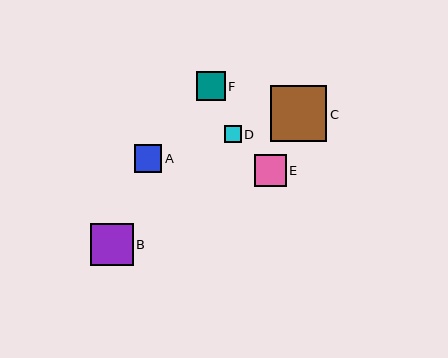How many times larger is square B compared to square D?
Square B is approximately 2.6 times the size of square D.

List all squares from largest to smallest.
From largest to smallest: C, B, E, F, A, D.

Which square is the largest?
Square C is the largest with a size of approximately 56 pixels.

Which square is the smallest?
Square D is the smallest with a size of approximately 16 pixels.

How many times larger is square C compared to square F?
Square C is approximately 2.0 times the size of square F.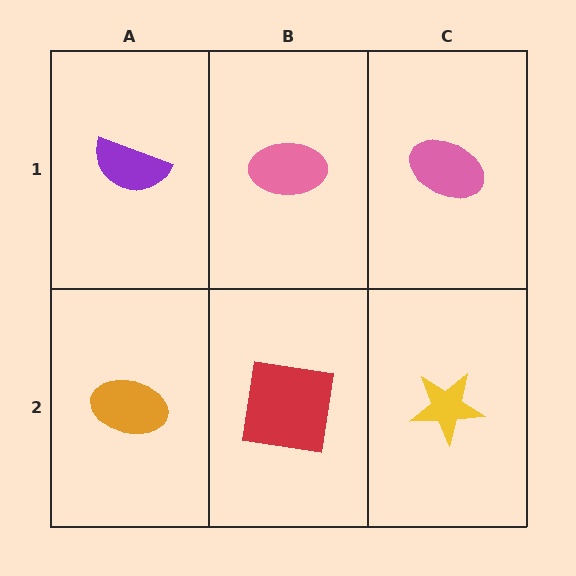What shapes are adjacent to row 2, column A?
A purple semicircle (row 1, column A), a red square (row 2, column B).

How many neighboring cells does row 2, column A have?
2.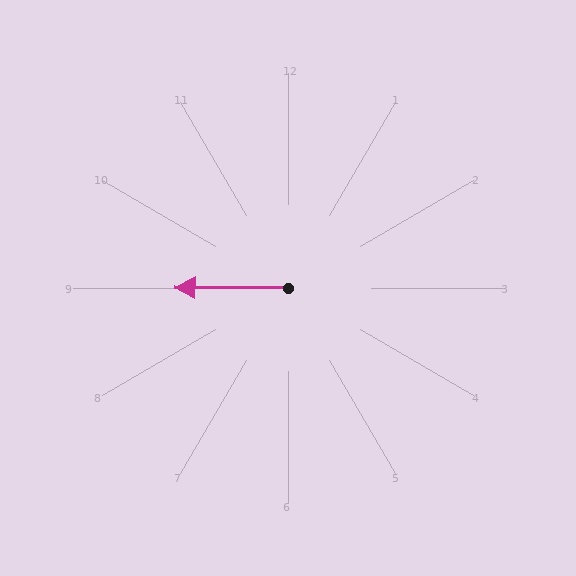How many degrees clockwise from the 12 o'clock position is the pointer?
Approximately 270 degrees.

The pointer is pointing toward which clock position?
Roughly 9 o'clock.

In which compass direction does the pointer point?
West.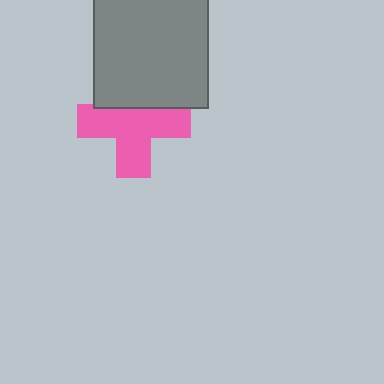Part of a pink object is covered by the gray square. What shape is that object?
It is a cross.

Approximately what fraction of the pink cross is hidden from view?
Roughly 30% of the pink cross is hidden behind the gray square.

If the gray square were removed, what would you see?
You would see the complete pink cross.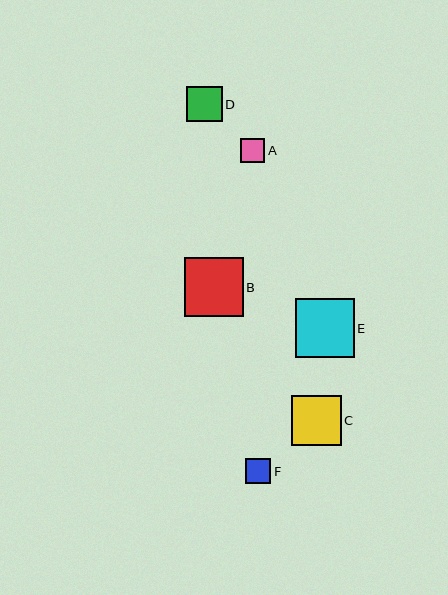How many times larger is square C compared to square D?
Square C is approximately 1.4 times the size of square D.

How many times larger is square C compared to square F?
Square C is approximately 2.0 times the size of square F.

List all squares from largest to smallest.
From largest to smallest: E, B, C, D, F, A.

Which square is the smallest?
Square A is the smallest with a size of approximately 24 pixels.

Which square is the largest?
Square E is the largest with a size of approximately 59 pixels.